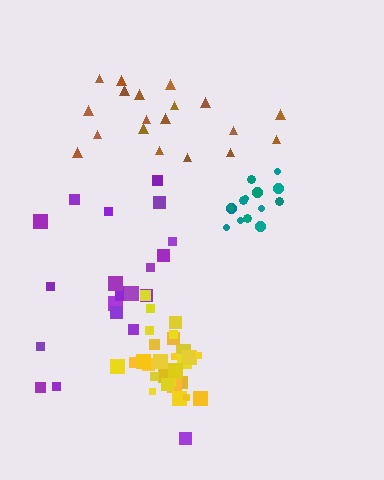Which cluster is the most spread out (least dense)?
Purple.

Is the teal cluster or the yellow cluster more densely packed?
Yellow.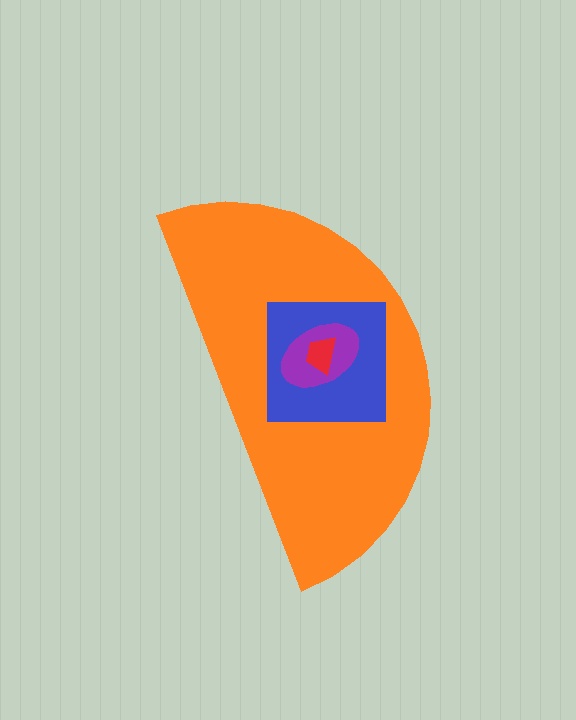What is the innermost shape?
The red trapezoid.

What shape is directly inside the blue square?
The purple ellipse.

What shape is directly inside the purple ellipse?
The red trapezoid.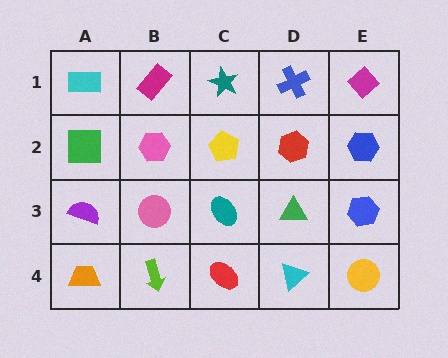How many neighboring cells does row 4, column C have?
3.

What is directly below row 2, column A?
A purple semicircle.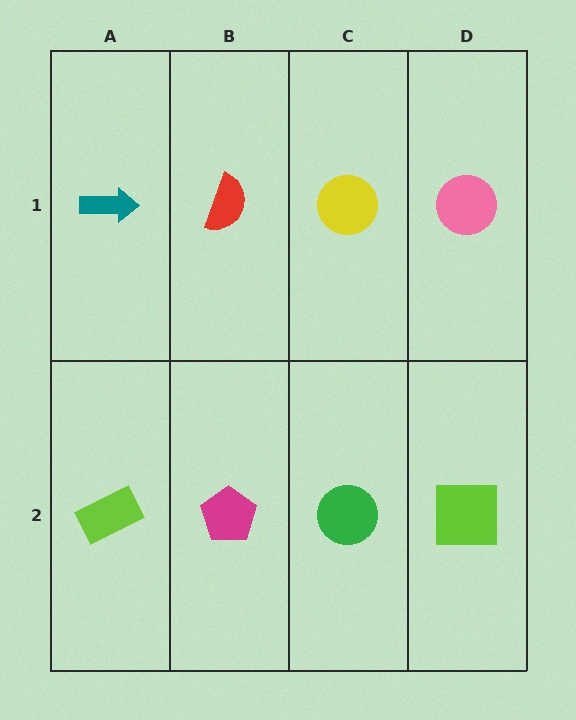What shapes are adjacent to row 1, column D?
A lime square (row 2, column D), a yellow circle (row 1, column C).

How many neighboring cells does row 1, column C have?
3.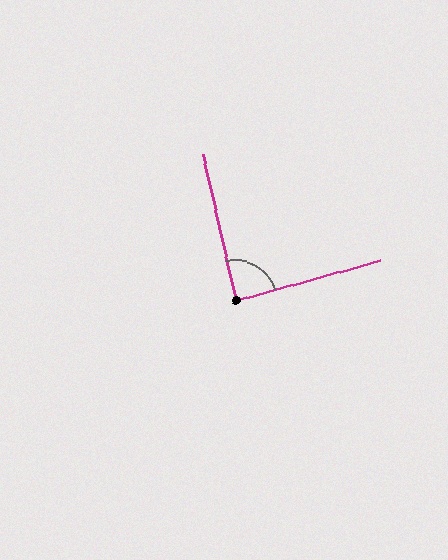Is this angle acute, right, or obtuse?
It is approximately a right angle.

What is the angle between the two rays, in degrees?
Approximately 87 degrees.